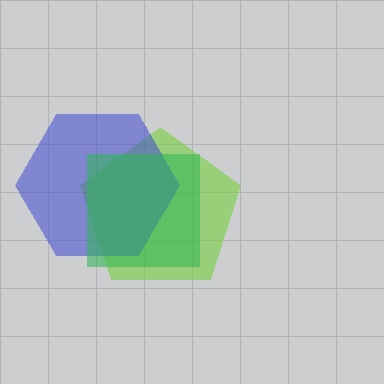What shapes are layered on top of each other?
The layered shapes are: a lime pentagon, a blue hexagon, a green square.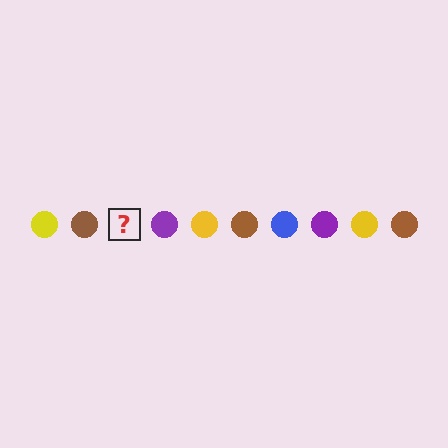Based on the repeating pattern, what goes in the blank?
The blank should be a blue circle.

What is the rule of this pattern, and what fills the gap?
The rule is that the pattern cycles through yellow, brown, blue, purple circles. The gap should be filled with a blue circle.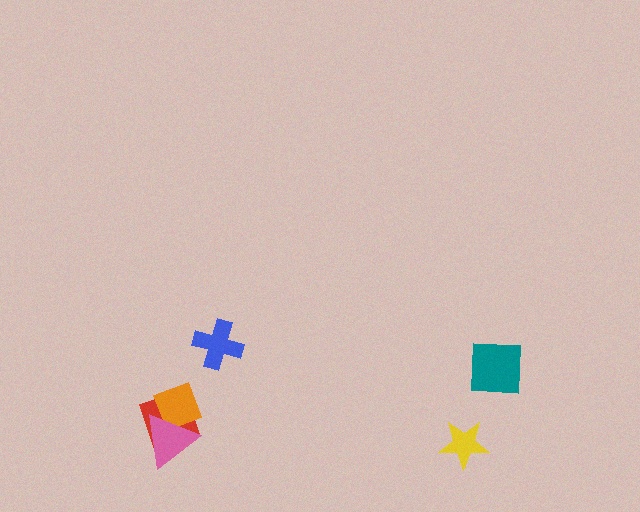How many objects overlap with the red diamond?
2 objects overlap with the red diamond.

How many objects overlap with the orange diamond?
2 objects overlap with the orange diamond.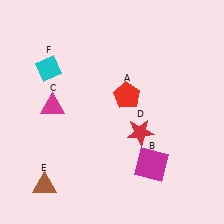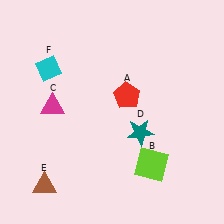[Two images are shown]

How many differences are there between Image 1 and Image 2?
There are 2 differences between the two images.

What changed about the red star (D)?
In Image 1, D is red. In Image 2, it changed to teal.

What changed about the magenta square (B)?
In Image 1, B is magenta. In Image 2, it changed to lime.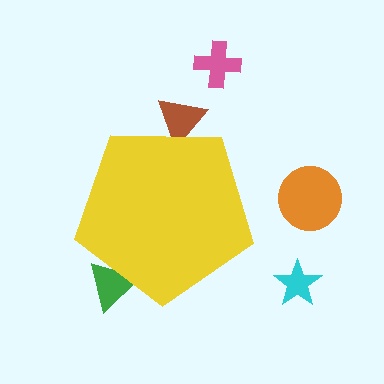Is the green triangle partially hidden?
Yes, the green triangle is partially hidden behind the yellow pentagon.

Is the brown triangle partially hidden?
Yes, the brown triangle is partially hidden behind the yellow pentagon.